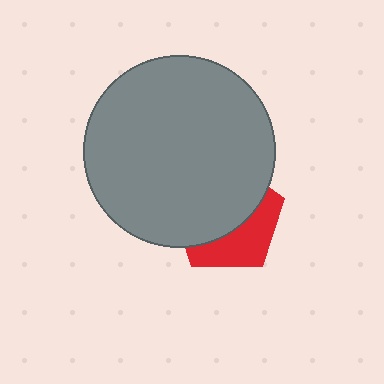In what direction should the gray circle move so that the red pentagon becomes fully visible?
The gray circle should move toward the upper-left. That is the shortest direction to clear the overlap and leave the red pentagon fully visible.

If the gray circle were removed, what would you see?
You would see the complete red pentagon.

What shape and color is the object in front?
The object in front is a gray circle.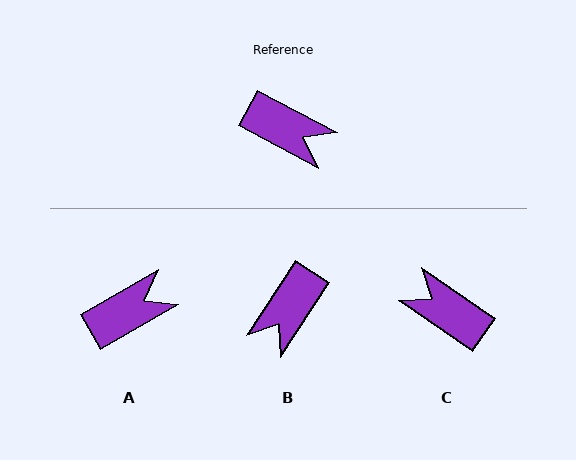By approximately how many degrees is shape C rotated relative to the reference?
Approximately 173 degrees counter-clockwise.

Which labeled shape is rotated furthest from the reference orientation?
C, about 173 degrees away.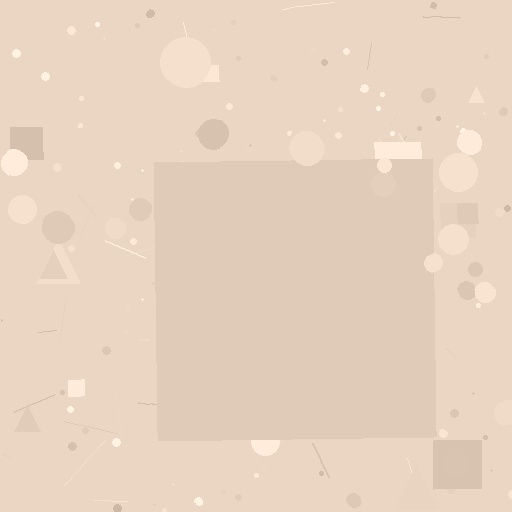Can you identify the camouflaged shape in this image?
The camouflaged shape is a square.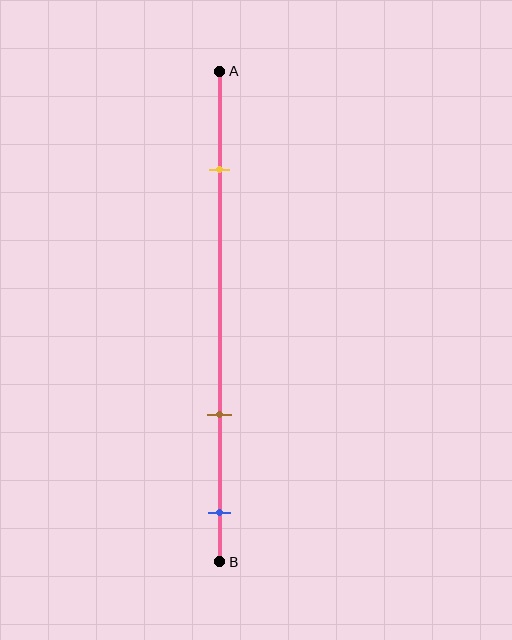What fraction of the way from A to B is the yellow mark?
The yellow mark is approximately 20% (0.2) of the way from A to B.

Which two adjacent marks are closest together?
The brown and blue marks are the closest adjacent pair.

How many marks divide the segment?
There are 3 marks dividing the segment.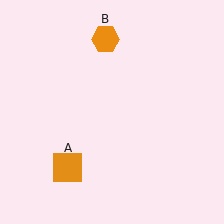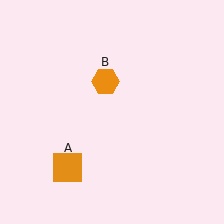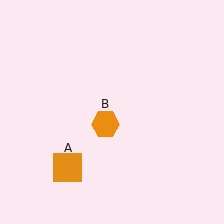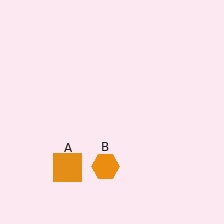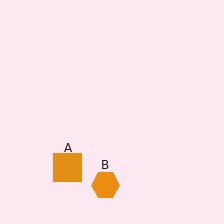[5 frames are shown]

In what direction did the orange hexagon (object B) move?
The orange hexagon (object B) moved down.